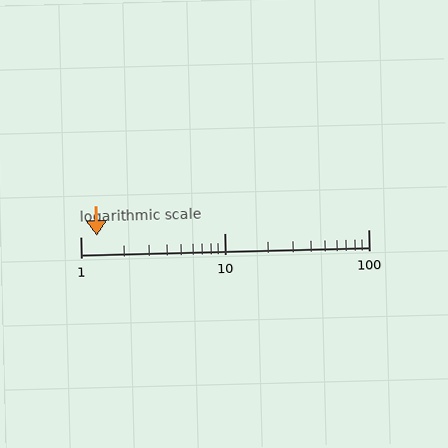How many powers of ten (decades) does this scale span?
The scale spans 2 decades, from 1 to 100.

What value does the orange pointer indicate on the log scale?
The pointer indicates approximately 1.3.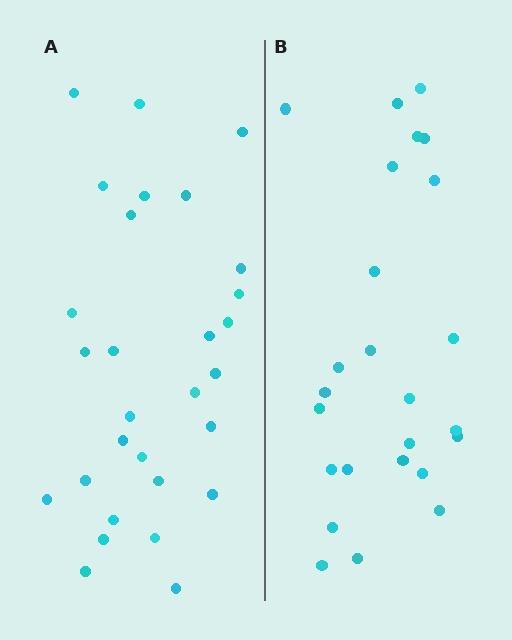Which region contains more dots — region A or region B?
Region A (the left region) has more dots.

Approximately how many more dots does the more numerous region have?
Region A has about 4 more dots than region B.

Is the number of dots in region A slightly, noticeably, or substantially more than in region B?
Region A has only slightly more — the two regions are fairly close. The ratio is roughly 1.2 to 1.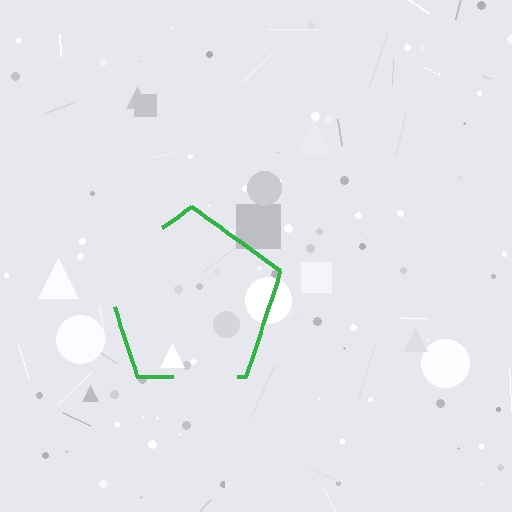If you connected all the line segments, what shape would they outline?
They would outline a pentagon.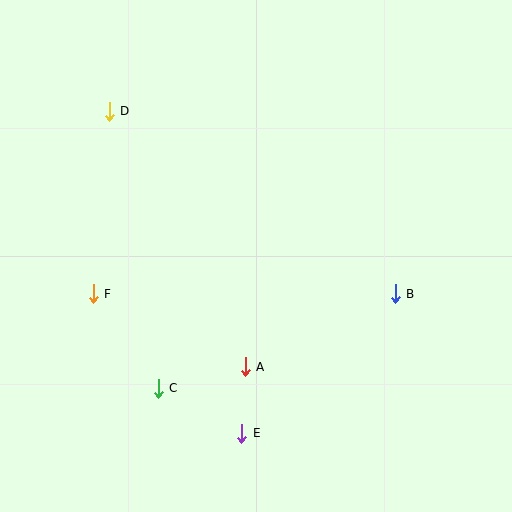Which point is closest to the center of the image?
Point A at (245, 367) is closest to the center.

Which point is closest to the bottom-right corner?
Point B is closest to the bottom-right corner.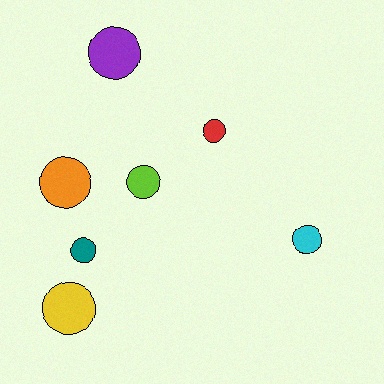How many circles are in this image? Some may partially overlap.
There are 7 circles.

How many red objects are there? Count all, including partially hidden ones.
There is 1 red object.